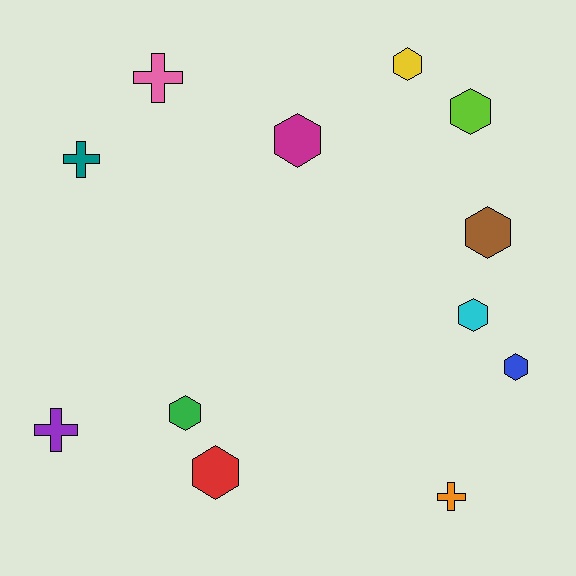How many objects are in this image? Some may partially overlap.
There are 12 objects.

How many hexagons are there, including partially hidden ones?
There are 8 hexagons.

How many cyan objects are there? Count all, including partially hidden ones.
There is 1 cyan object.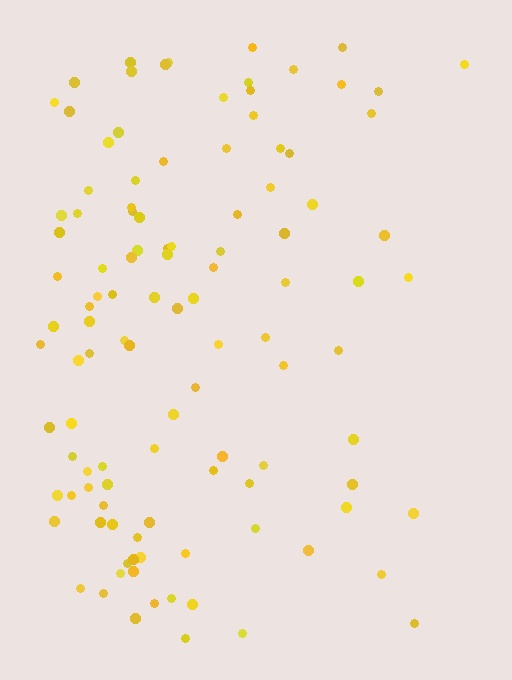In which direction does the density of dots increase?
From right to left, with the left side densest.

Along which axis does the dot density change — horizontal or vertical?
Horizontal.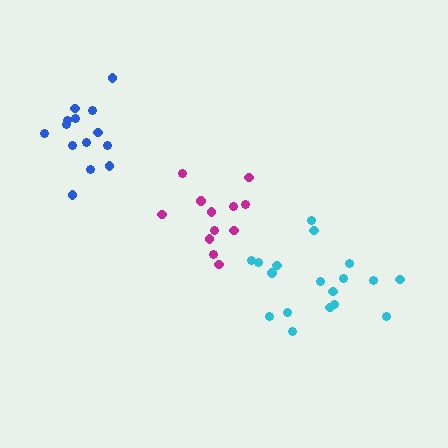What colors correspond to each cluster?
The clusters are colored: cyan, magenta, blue.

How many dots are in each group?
Group 1: 18 dots, Group 2: 12 dots, Group 3: 14 dots (44 total).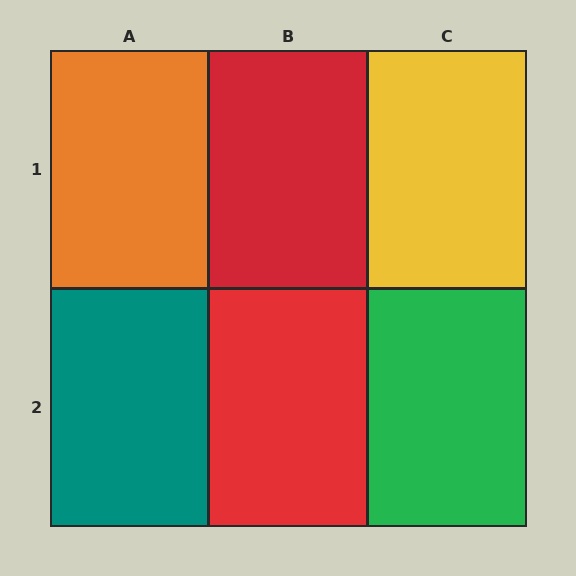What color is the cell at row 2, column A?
Teal.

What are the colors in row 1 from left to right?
Orange, red, yellow.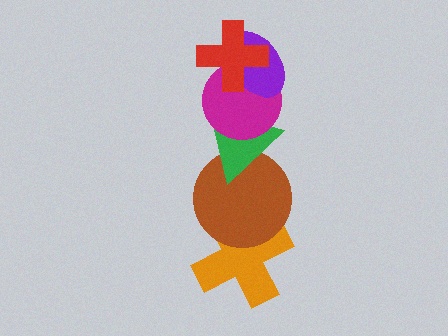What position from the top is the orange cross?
The orange cross is 6th from the top.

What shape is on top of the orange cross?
The brown circle is on top of the orange cross.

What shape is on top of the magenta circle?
The purple ellipse is on top of the magenta circle.